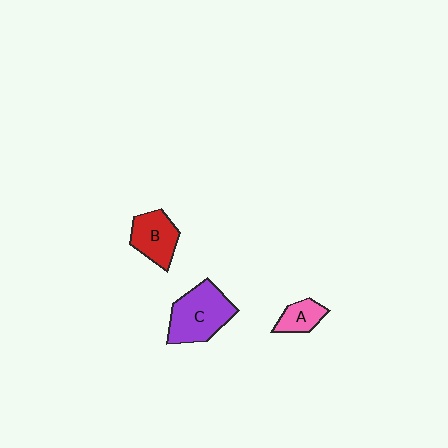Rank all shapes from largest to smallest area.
From largest to smallest: C (purple), B (red), A (pink).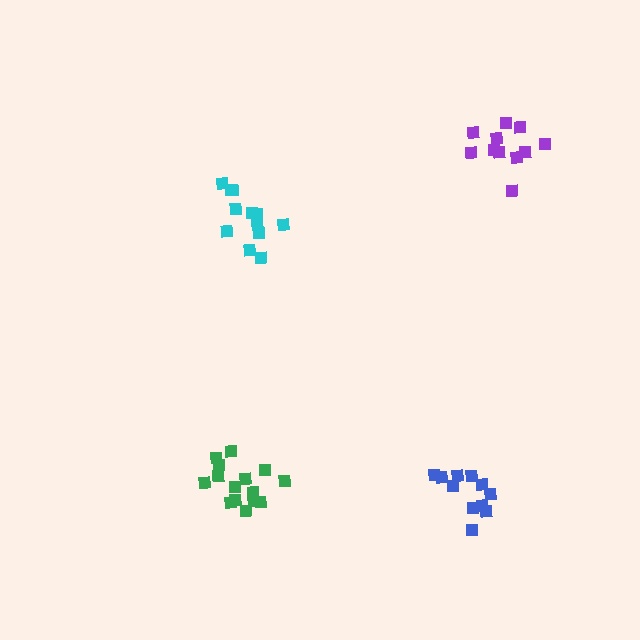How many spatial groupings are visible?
There are 4 spatial groupings.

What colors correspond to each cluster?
The clusters are colored: green, purple, blue, cyan.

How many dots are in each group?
Group 1: 15 dots, Group 2: 11 dots, Group 3: 11 dots, Group 4: 12 dots (49 total).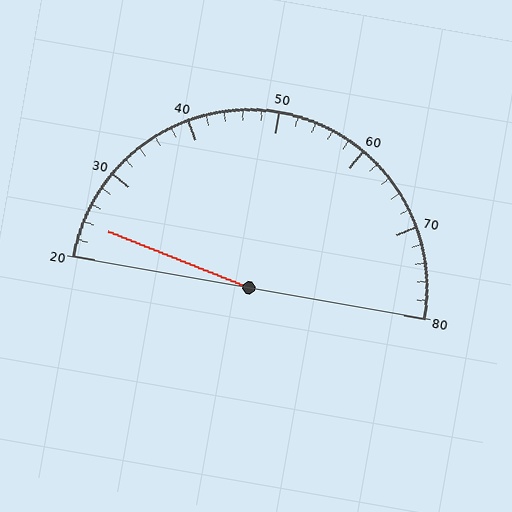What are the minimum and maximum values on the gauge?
The gauge ranges from 20 to 80.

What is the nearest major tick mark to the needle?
The nearest major tick mark is 20.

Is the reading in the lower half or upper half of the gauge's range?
The reading is in the lower half of the range (20 to 80).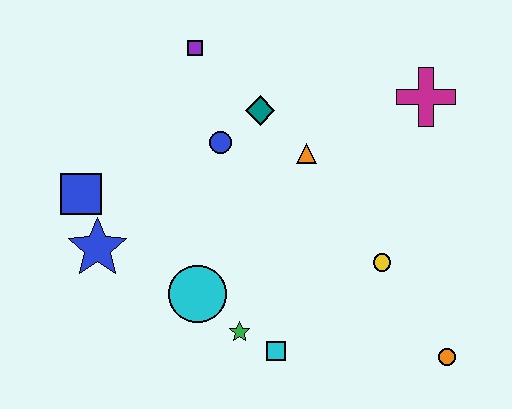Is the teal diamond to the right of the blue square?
Yes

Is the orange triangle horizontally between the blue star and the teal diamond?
No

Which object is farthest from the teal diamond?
The orange circle is farthest from the teal diamond.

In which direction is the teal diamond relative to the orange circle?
The teal diamond is above the orange circle.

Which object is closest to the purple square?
The teal diamond is closest to the purple square.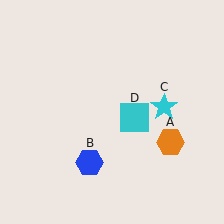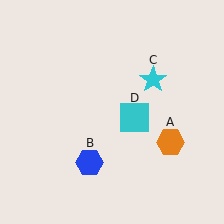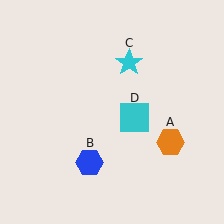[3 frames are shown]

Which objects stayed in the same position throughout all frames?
Orange hexagon (object A) and blue hexagon (object B) and cyan square (object D) remained stationary.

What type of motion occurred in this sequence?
The cyan star (object C) rotated counterclockwise around the center of the scene.